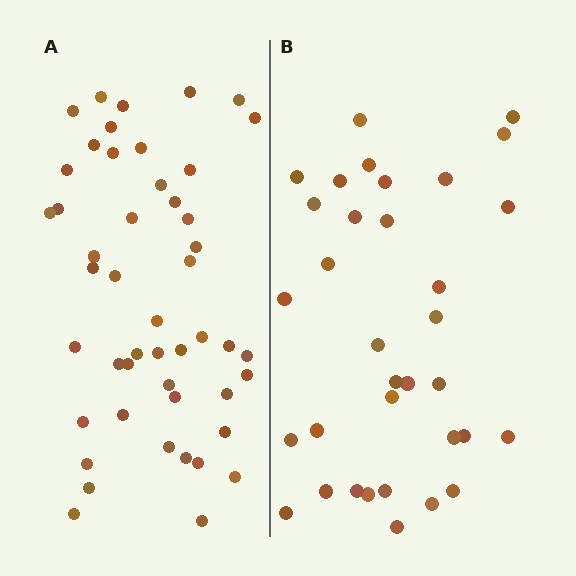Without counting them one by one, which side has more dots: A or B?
Region A (the left region) has more dots.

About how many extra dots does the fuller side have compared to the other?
Region A has approximately 15 more dots than region B.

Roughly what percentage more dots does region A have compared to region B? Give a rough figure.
About 40% more.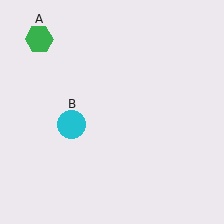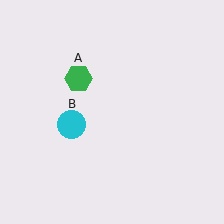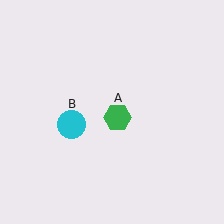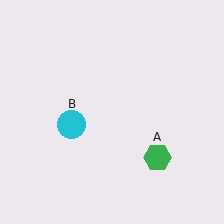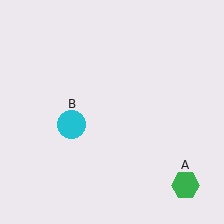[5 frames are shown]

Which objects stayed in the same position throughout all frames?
Cyan circle (object B) remained stationary.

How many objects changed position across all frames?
1 object changed position: green hexagon (object A).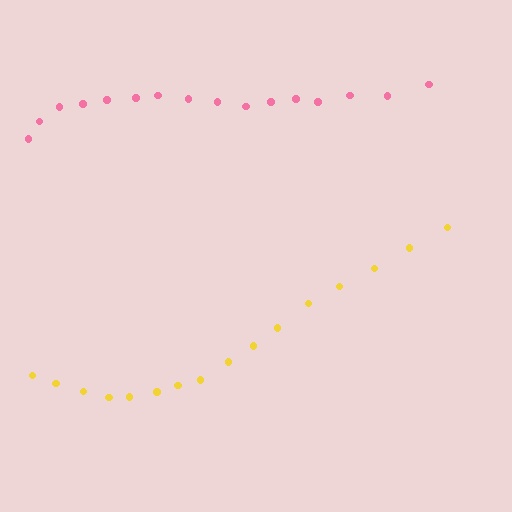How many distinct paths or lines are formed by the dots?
There are 2 distinct paths.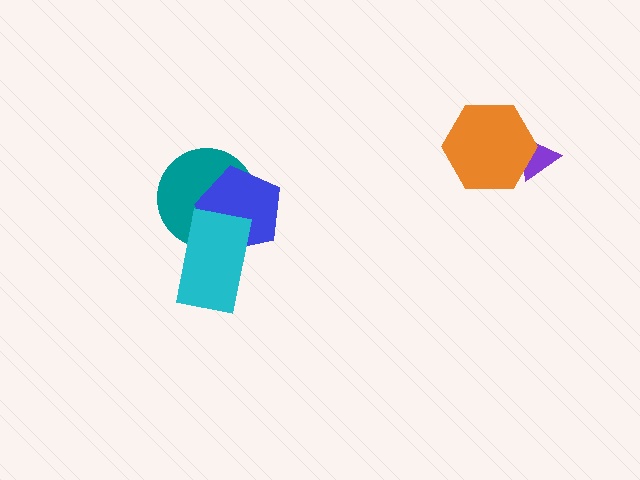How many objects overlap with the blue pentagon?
2 objects overlap with the blue pentagon.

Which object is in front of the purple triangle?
The orange hexagon is in front of the purple triangle.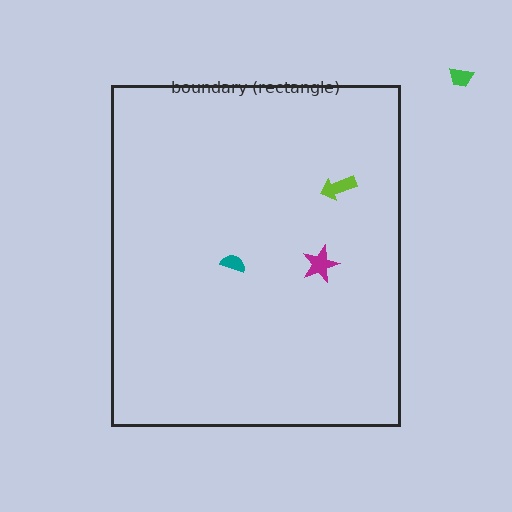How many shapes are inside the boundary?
3 inside, 1 outside.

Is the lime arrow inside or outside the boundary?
Inside.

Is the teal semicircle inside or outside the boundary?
Inside.